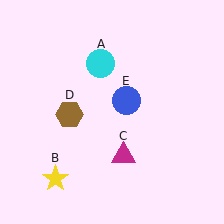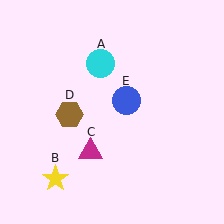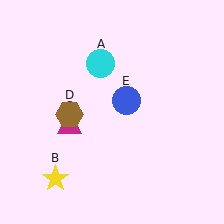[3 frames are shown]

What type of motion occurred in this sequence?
The magenta triangle (object C) rotated clockwise around the center of the scene.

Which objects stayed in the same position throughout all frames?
Cyan circle (object A) and yellow star (object B) and brown hexagon (object D) and blue circle (object E) remained stationary.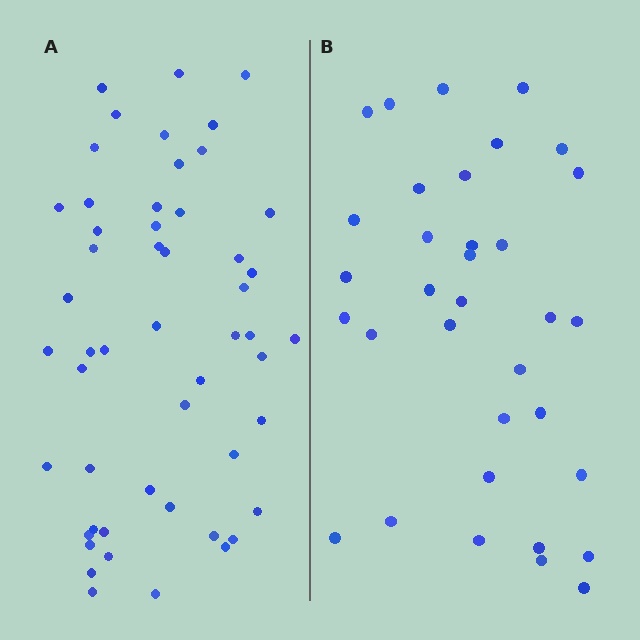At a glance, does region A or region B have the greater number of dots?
Region A (the left region) has more dots.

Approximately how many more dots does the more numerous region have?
Region A has approximately 20 more dots than region B.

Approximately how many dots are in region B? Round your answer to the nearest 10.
About 30 dots. (The exact count is 34, which rounds to 30.)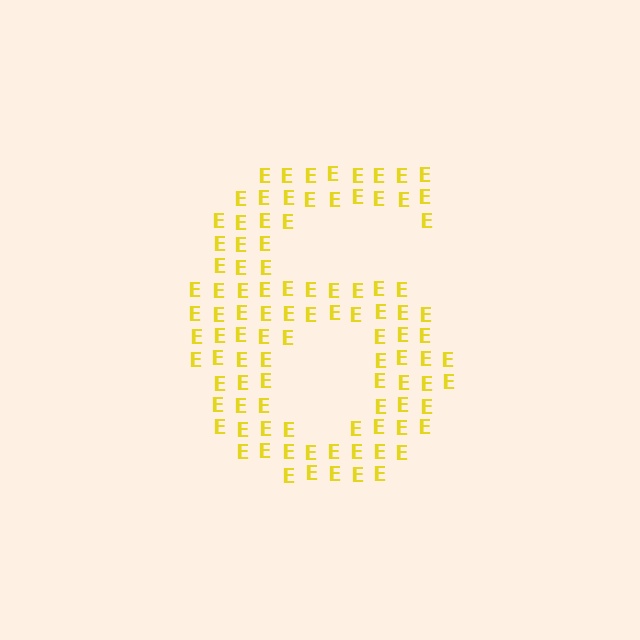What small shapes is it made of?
It is made of small letter E's.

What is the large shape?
The large shape is the digit 6.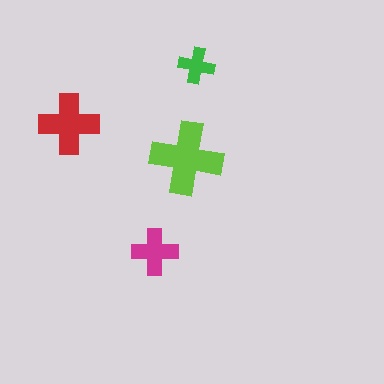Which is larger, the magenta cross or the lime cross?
The lime one.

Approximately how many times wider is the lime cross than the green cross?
About 2 times wider.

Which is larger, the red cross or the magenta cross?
The red one.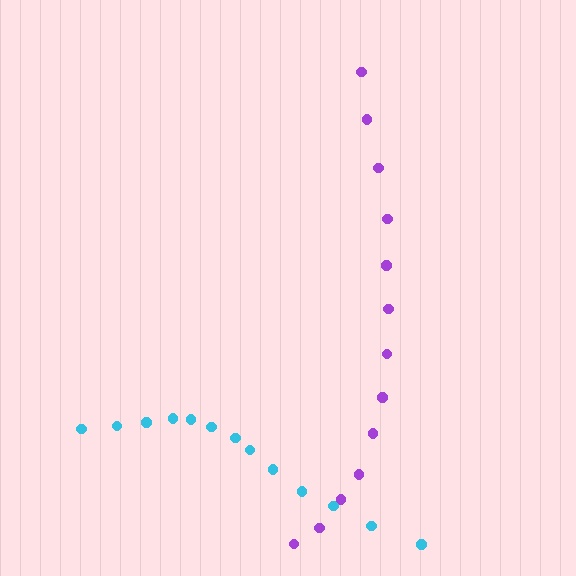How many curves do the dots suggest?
There are 2 distinct paths.